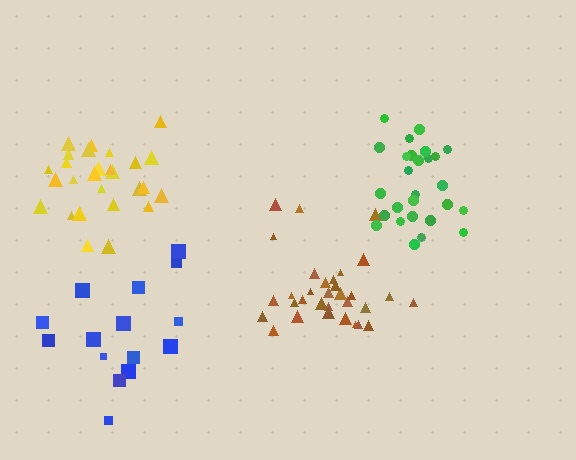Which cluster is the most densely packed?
Brown.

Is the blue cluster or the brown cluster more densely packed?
Brown.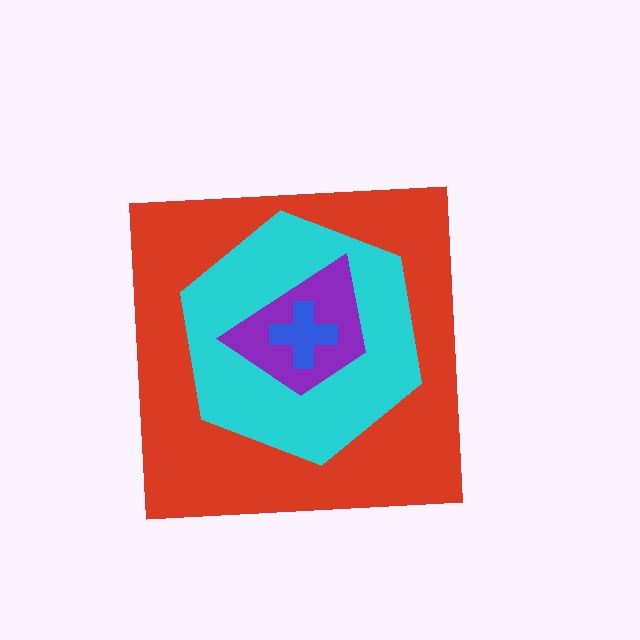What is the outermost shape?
The red square.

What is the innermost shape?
The blue cross.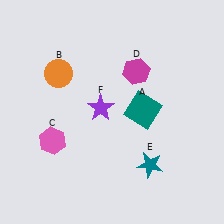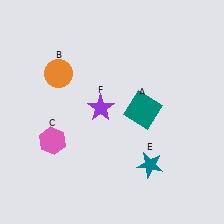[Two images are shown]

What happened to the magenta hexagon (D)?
The magenta hexagon (D) was removed in Image 2. It was in the top-right area of Image 1.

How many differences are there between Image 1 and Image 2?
There is 1 difference between the two images.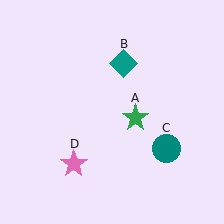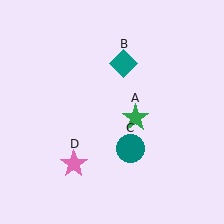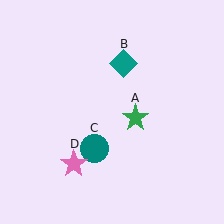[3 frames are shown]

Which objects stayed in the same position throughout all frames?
Green star (object A) and teal diamond (object B) and pink star (object D) remained stationary.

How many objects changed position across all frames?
1 object changed position: teal circle (object C).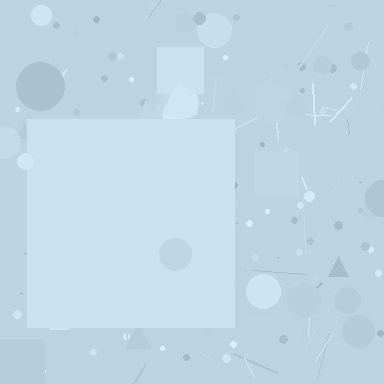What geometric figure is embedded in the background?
A square is embedded in the background.